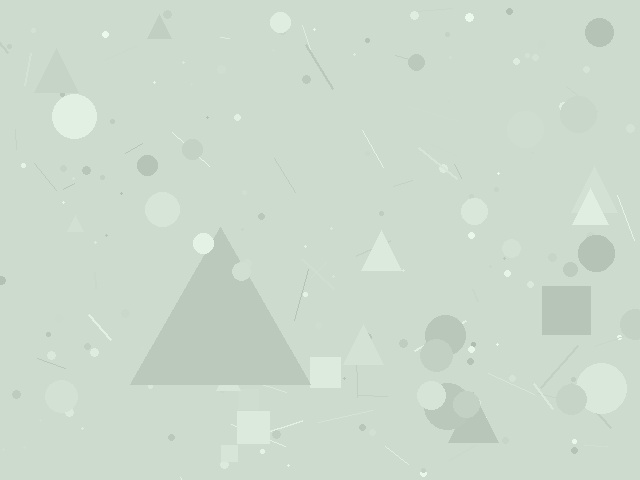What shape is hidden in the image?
A triangle is hidden in the image.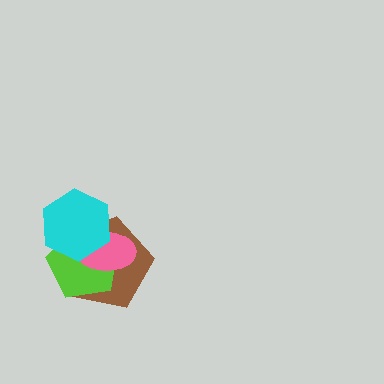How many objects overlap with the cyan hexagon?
3 objects overlap with the cyan hexagon.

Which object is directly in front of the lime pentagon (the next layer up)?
The pink ellipse is directly in front of the lime pentagon.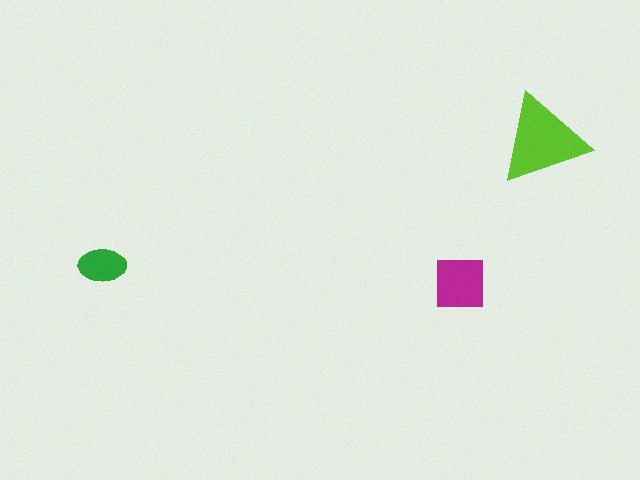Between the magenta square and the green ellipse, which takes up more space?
The magenta square.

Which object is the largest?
The lime triangle.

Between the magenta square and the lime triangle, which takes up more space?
The lime triangle.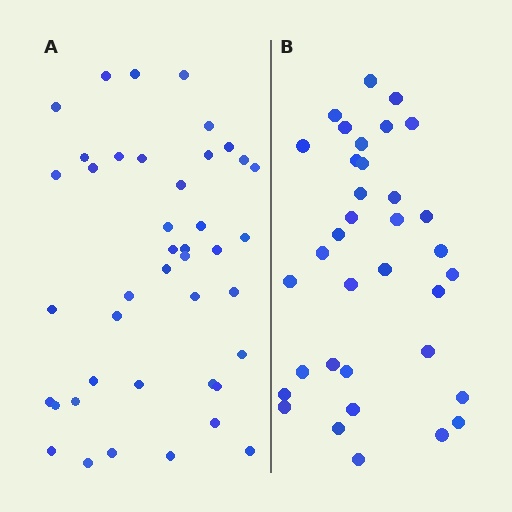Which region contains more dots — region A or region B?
Region A (the left region) has more dots.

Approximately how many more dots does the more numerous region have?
Region A has roughly 8 or so more dots than region B.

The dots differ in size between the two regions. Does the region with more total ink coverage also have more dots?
No. Region B has more total ink coverage because its dots are larger, but region A actually contains more individual dots. Total area can be misleading — the number of items is what matters here.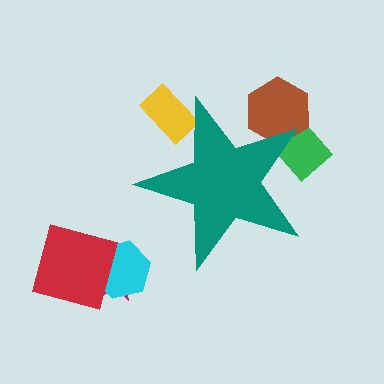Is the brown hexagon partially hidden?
Yes, the brown hexagon is partially hidden behind the teal star.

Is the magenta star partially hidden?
No, the magenta star is fully visible.